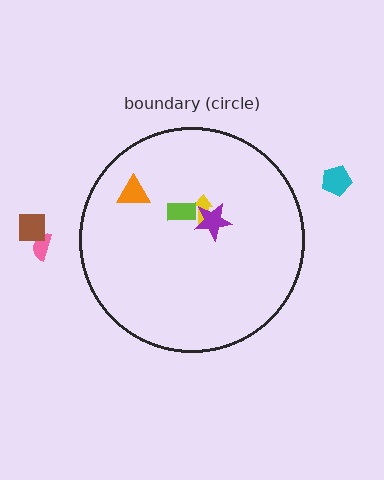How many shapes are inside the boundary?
4 inside, 3 outside.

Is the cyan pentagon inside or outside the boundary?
Outside.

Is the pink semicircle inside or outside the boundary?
Outside.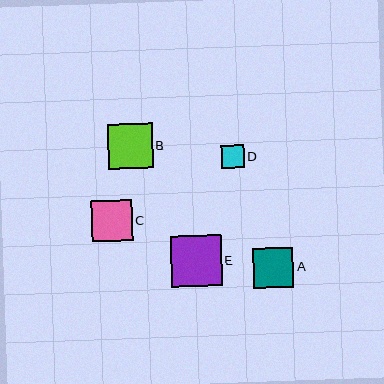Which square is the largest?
Square E is the largest with a size of approximately 51 pixels.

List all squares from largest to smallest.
From largest to smallest: E, B, C, A, D.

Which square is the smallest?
Square D is the smallest with a size of approximately 23 pixels.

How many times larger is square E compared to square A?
Square E is approximately 1.3 times the size of square A.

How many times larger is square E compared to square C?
Square E is approximately 1.2 times the size of square C.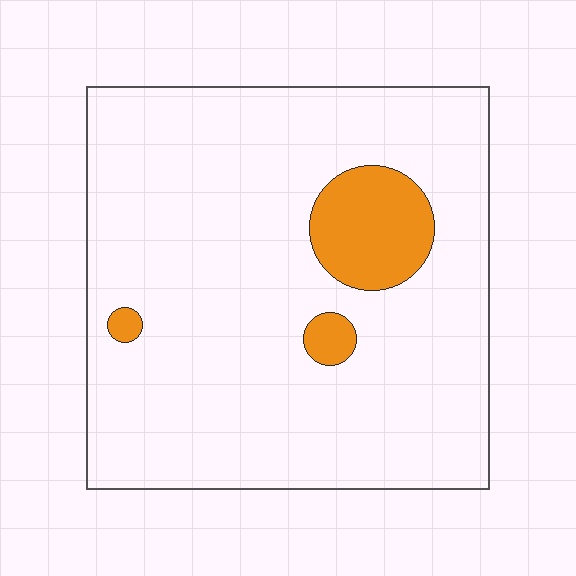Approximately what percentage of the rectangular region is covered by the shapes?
Approximately 10%.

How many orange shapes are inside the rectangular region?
3.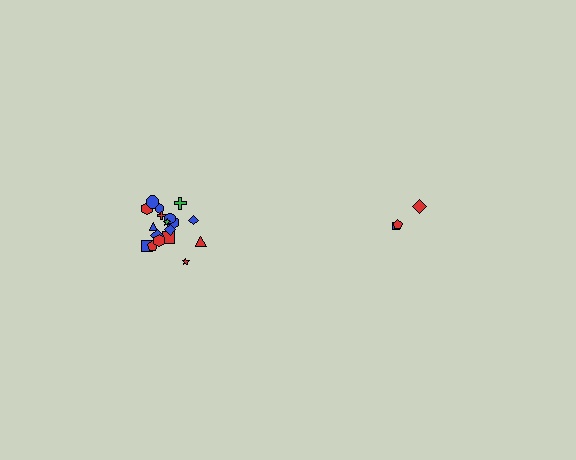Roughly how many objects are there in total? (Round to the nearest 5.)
Roughly 20 objects in total.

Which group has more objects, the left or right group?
The left group.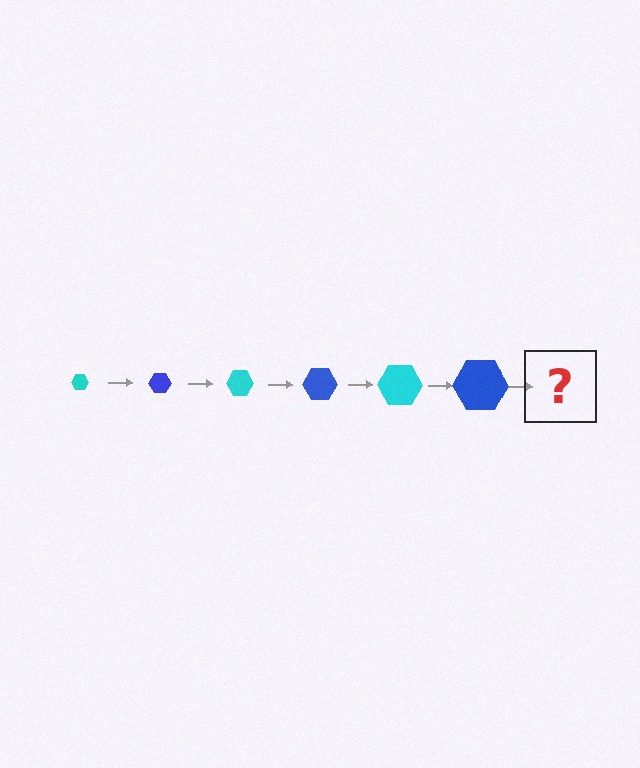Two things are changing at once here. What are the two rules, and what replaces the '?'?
The two rules are that the hexagon grows larger each step and the color cycles through cyan and blue. The '?' should be a cyan hexagon, larger than the previous one.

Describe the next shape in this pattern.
It should be a cyan hexagon, larger than the previous one.